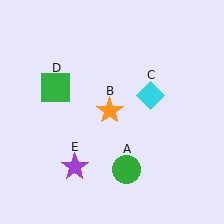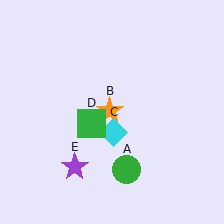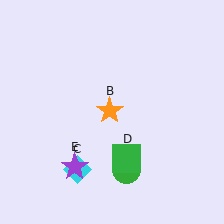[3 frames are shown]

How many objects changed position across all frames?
2 objects changed position: cyan diamond (object C), green square (object D).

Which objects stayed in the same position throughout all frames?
Green circle (object A) and orange star (object B) and purple star (object E) remained stationary.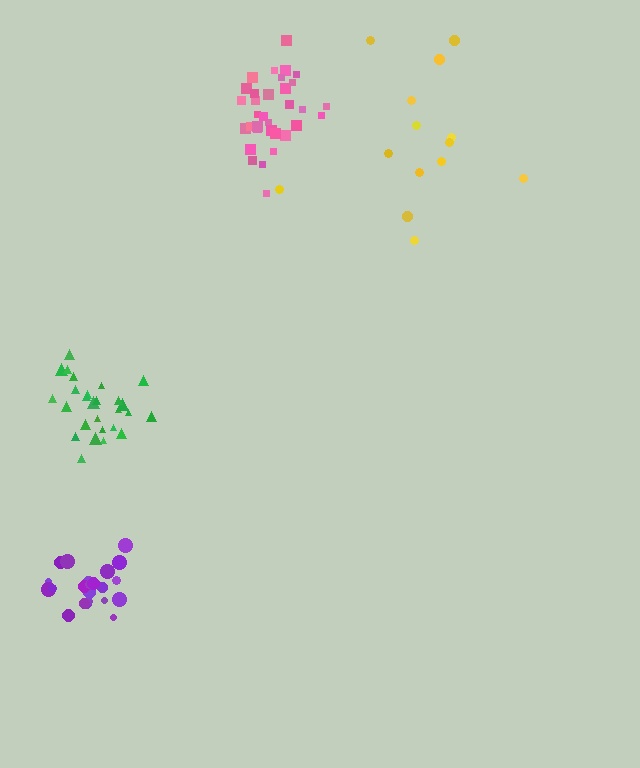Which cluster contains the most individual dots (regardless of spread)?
Pink (33).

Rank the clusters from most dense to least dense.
purple, pink, green, yellow.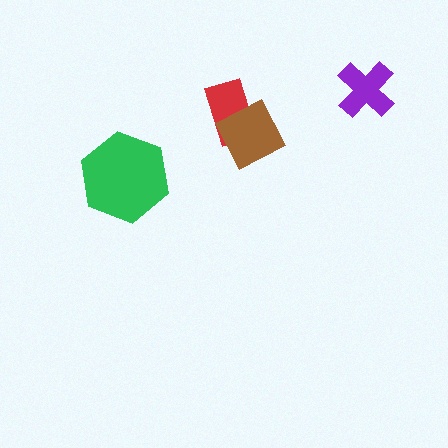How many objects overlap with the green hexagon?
0 objects overlap with the green hexagon.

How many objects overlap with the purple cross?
0 objects overlap with the purple cross.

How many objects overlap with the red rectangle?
1 object overlaps with the red rectangle.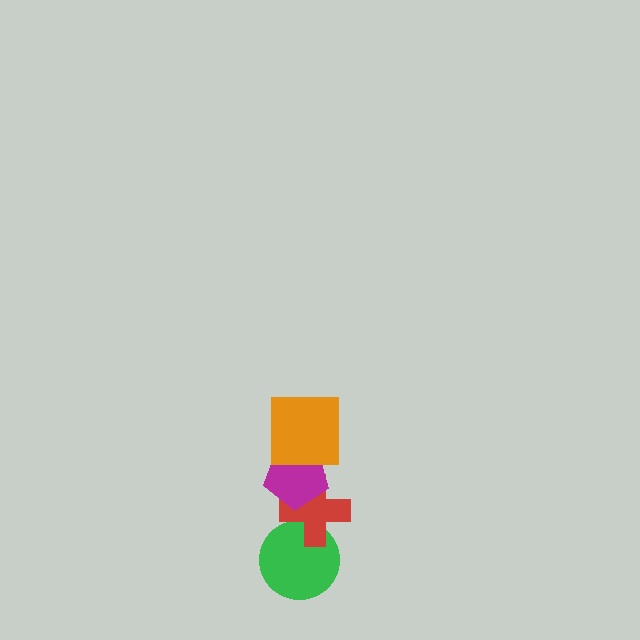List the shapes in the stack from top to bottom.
From top to bottom: the orange square, the magenta pentagon, the red cross, the green circle.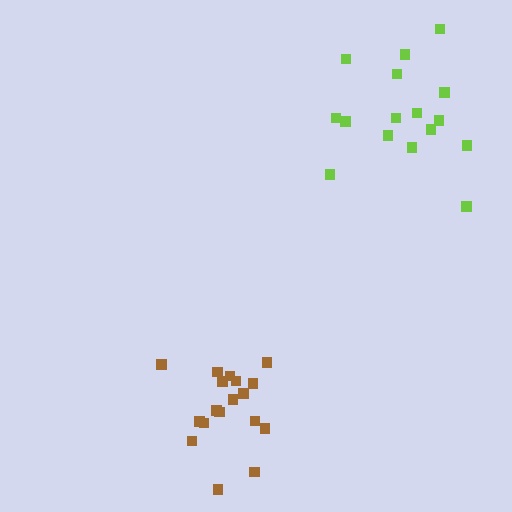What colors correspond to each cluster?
The clusters are colored: brown, lime.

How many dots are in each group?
Group 1: 18 dots, Group 2: 16 dots (34 total).